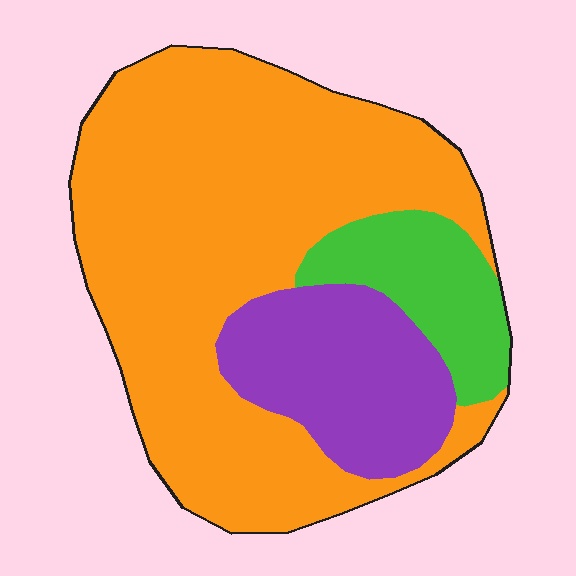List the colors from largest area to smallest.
From largest to smallest: orange, purple, green.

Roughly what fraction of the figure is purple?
Purple covers about 20% of the figure.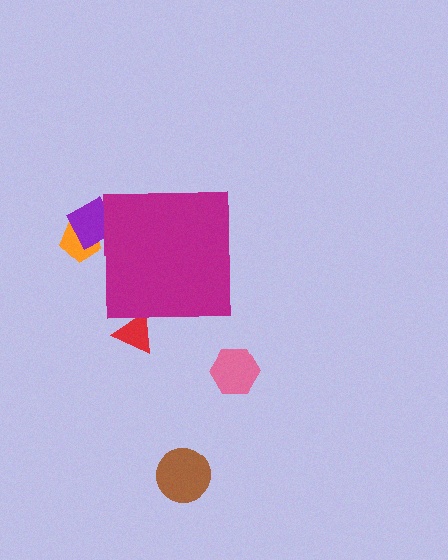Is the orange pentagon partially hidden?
Yes, the orange pentagon is partially hidden behind the magenta square.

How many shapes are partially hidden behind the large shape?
3 shapes are partially hidden.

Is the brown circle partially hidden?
No, the brown circle is fully visible.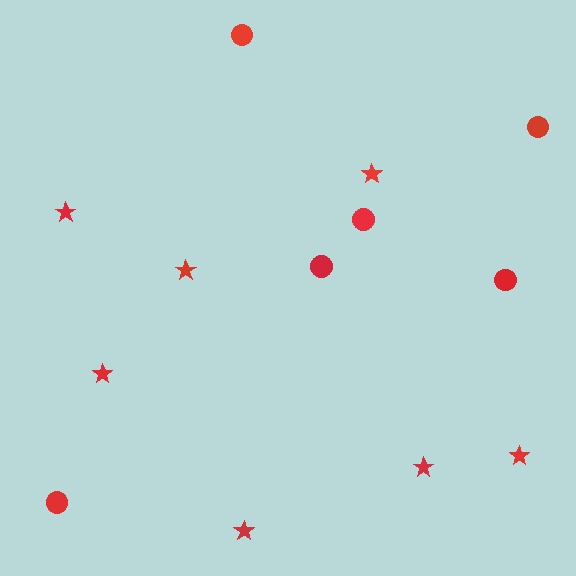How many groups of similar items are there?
There are 2 groups: one group of circles (6) and one group of stars (7).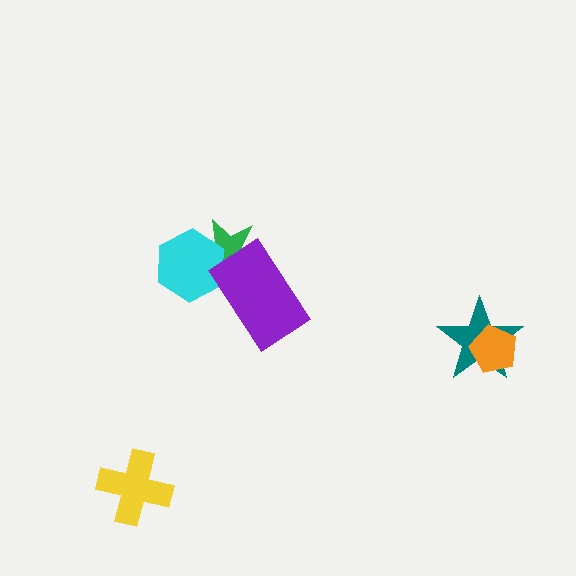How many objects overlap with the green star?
2 objects overlap with the green star.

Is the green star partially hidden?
Yes, it is partially covered by another shape.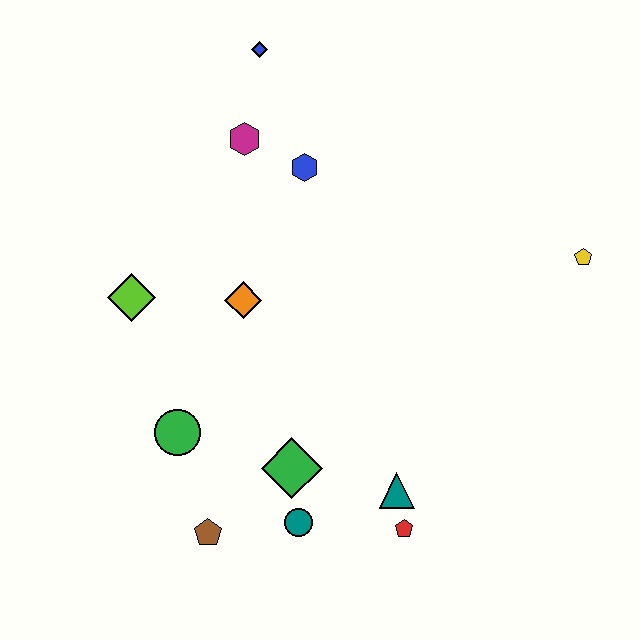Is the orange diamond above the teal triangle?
Yes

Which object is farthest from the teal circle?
The blue diamond is farthest from the teal circle.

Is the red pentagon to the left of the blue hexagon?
No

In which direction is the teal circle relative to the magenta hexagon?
The teal circle is below the magenta hexagon.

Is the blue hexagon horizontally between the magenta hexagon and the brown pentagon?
No